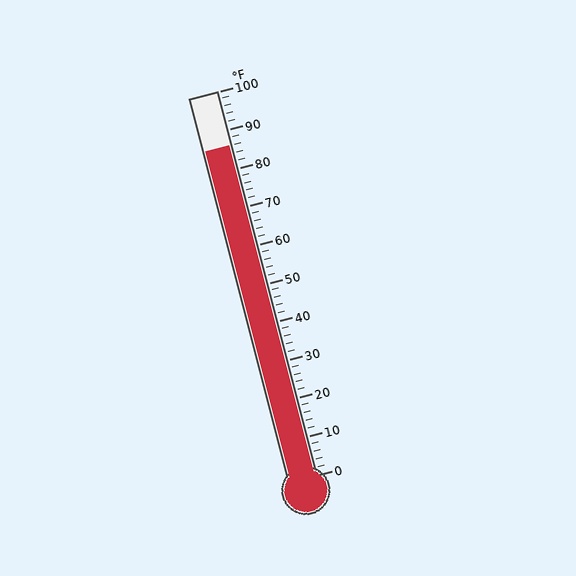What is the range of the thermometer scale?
The thermometer scale ranges from 0°F to 100°F.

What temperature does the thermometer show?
The thermometer shows approximately 86°F.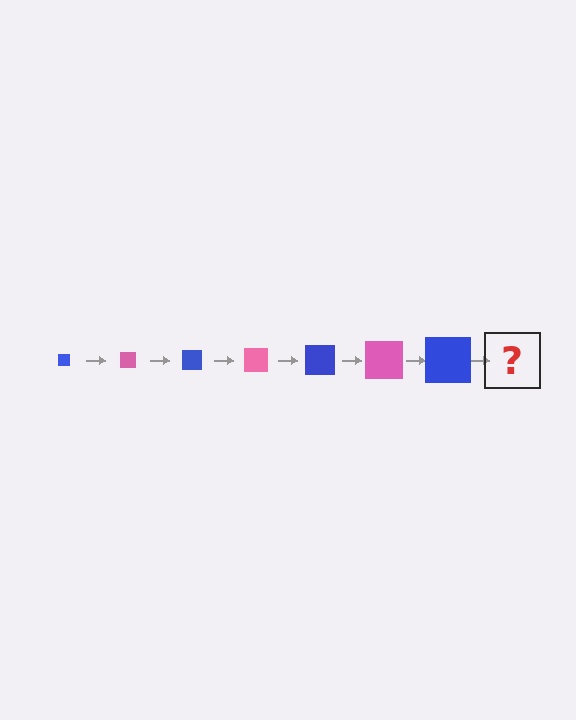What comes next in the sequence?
The next element should be a pink square, larger than the previous one.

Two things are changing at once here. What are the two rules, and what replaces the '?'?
The two rules are that the square grows larger each step and the color cycles through blue and pink. The '?' should be a pink square, larger than the previous one.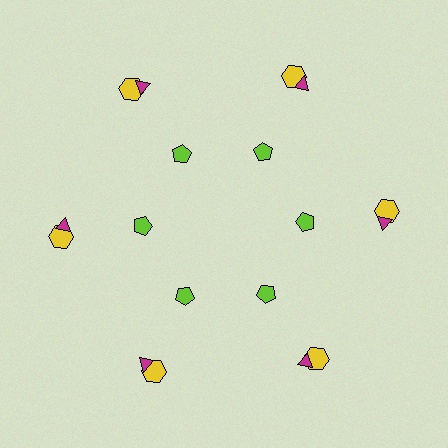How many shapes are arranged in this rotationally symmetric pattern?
There are 18 shapes, arranged in 6 groups of 3.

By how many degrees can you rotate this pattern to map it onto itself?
The pattern maps onto itself every 60 degrees of rotation.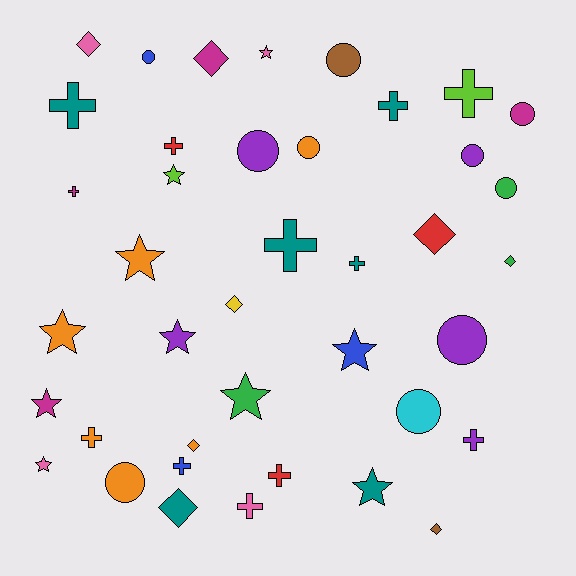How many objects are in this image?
There are 40 objects.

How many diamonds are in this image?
There are 8 diamonds.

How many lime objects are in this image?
There are 2 lime objects.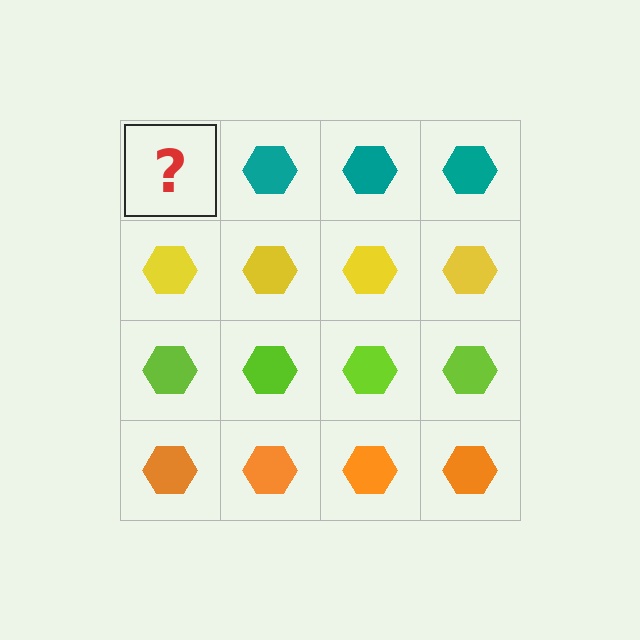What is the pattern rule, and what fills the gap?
The rule is that each row has a consistent color. The gap should be filled with a teal hexagon.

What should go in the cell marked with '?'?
The missing cell should contain a teal hexagon.